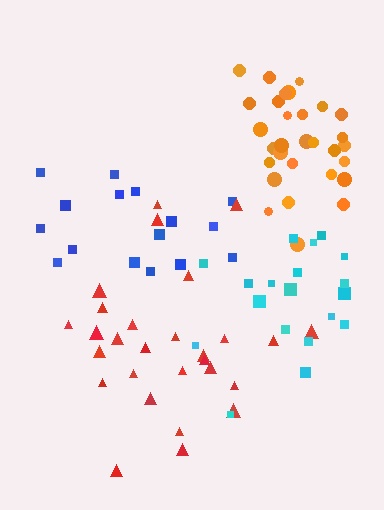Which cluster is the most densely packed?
Orange.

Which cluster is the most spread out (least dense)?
Blue.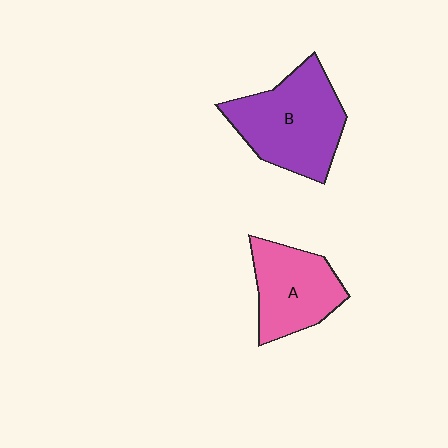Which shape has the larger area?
Shape B (purple).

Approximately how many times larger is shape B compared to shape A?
Approximately 1.3 times.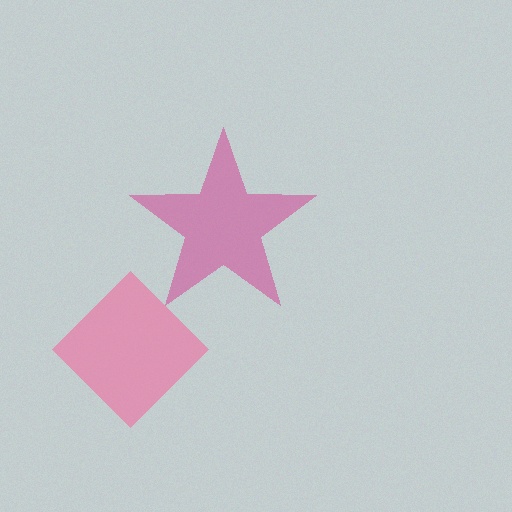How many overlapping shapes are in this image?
There are 2 overlapping shapes in the image.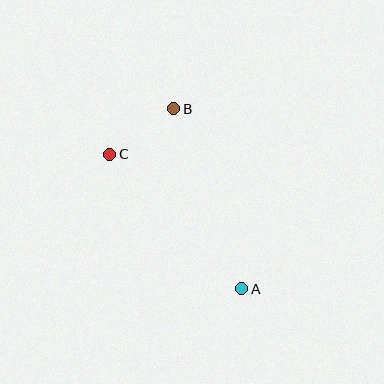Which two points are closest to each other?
Points B and C are closest to each other.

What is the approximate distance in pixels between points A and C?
The distance between A and C is approximately 189 pixels.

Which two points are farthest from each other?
Points A and B are farthest from each other.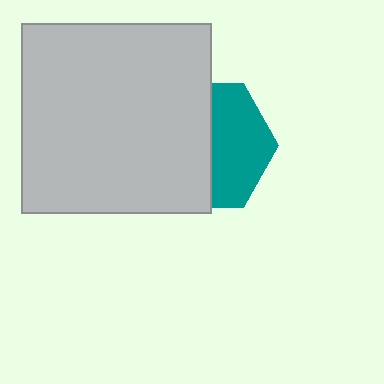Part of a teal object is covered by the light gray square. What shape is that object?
It is a hexagon.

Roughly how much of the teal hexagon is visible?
About half of it is visible (roughly 46%).